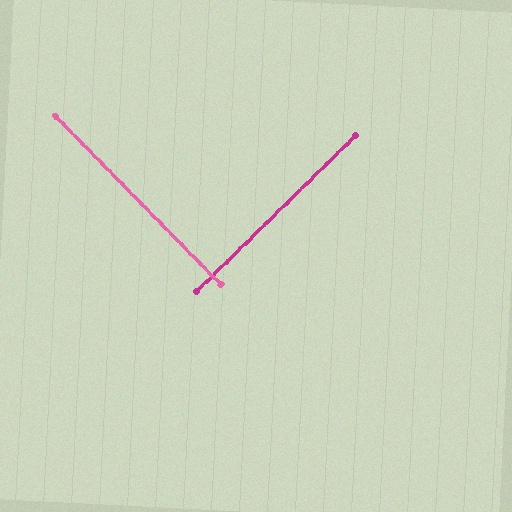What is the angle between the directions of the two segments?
Approximately 90 degrees.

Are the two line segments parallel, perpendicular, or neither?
Perpendicular — they meet at approximately 90°.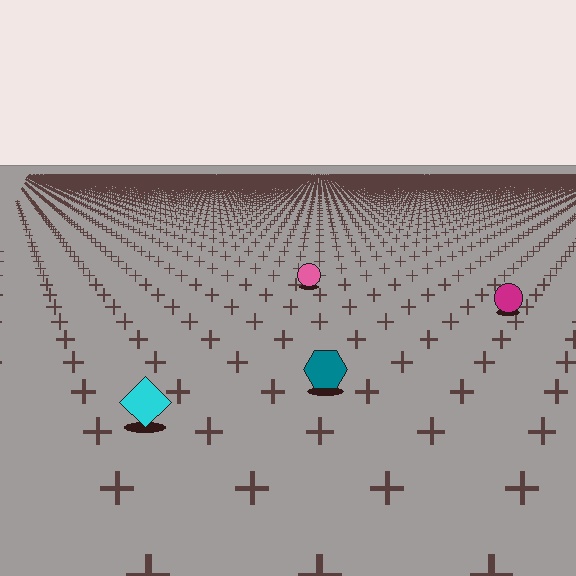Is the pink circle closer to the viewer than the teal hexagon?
No. The teal hexagon is closer — you can tell from the texture gradient: the ground texture is coarser near it.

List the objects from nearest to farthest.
From nearest to farthest: the cyan diamond, the teal hexagon, the magenta circle, the pink circle.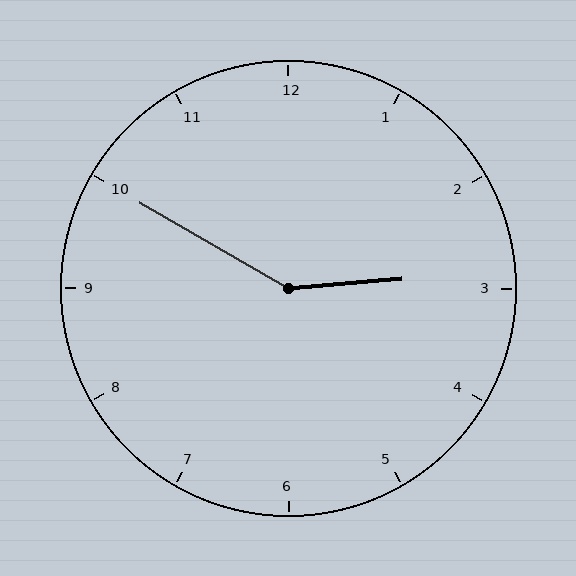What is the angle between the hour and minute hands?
Approximately 145 degrees.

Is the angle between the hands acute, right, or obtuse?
It is obtuse.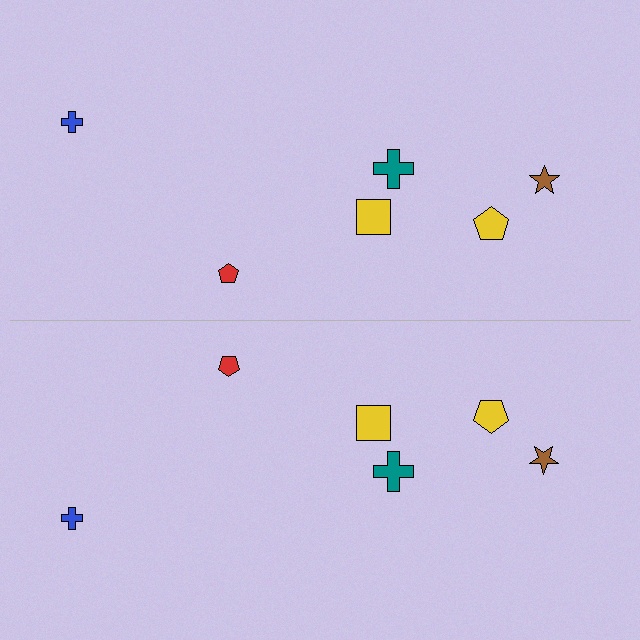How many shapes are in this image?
There are 12 shapes in this image.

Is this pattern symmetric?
Yes, this pattern has bilateral (reflection) symmetry.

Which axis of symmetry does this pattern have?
The pattern has a horizontal axis of symmetry running through the center of the image.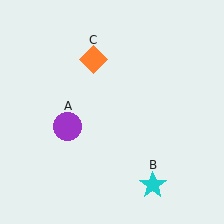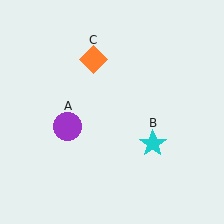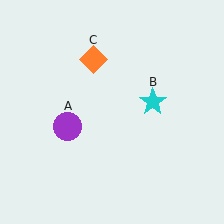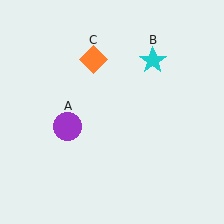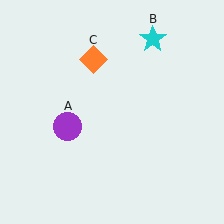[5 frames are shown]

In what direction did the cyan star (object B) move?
The cyan star (object B) moved up.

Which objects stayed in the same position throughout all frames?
Purple circle (object A) and orange diamond (object C) remained stationary.